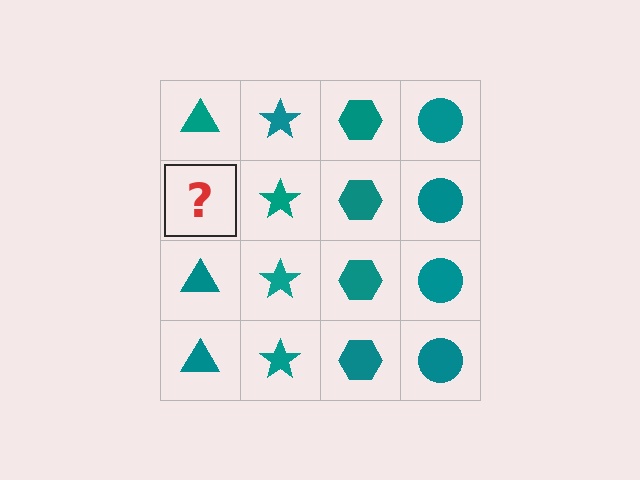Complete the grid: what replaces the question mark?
The question mark should be replaced with a teal triangle.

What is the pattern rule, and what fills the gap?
The rule is that each column has a consistent shape. The gap should be filled with a teal triangle.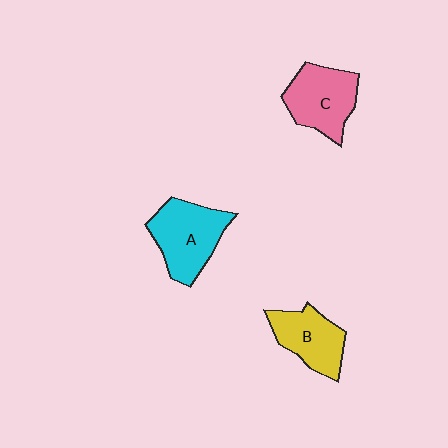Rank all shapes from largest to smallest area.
From largest to smallest: A (cyan), C (pink), B (yellow).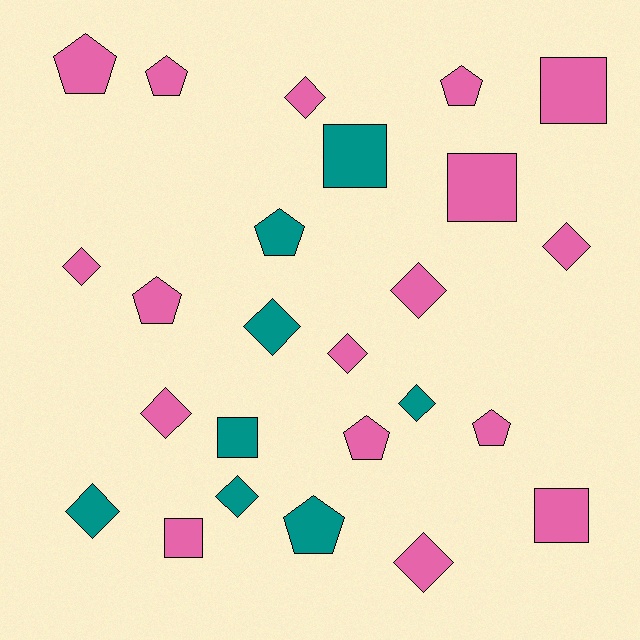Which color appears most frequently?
Pink, with 17 objects.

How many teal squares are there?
There are 2 teal squares.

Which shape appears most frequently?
Diamond, with 11 objects.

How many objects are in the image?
There are 25 objects.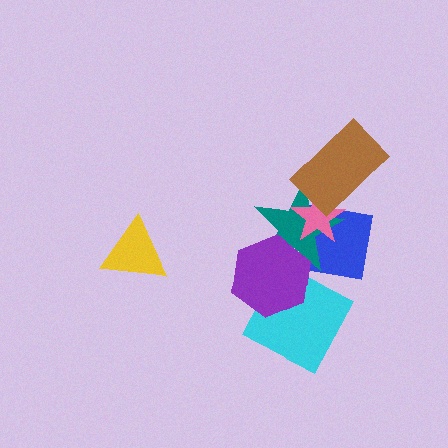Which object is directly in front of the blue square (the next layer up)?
The teal star is directly in front of the blue square.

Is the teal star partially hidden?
Yes, it is partially covered by another shape.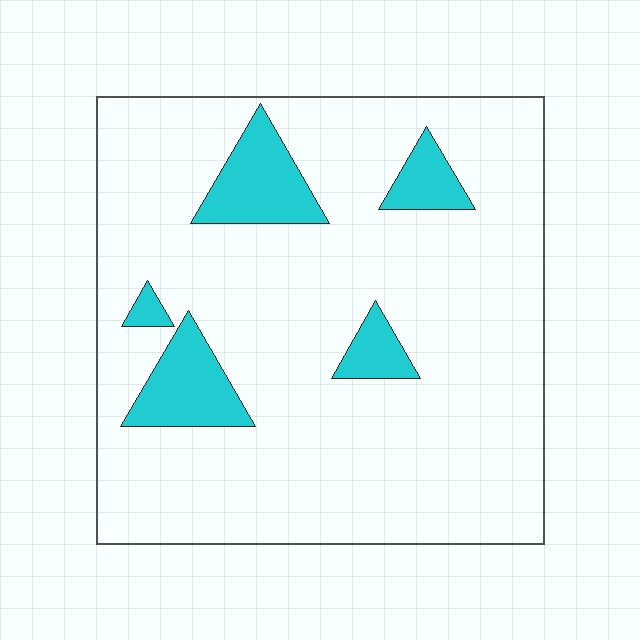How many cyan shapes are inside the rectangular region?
5.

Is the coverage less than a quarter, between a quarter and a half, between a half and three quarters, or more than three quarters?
Less than a quarter.